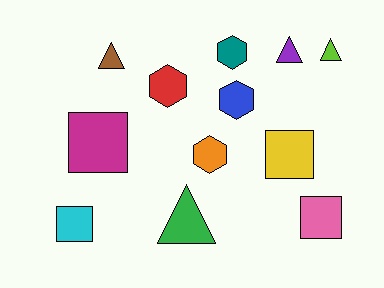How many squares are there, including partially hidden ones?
There are 4 squares.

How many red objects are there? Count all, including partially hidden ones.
There is 1 red object.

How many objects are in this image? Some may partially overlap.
There are 12 objects.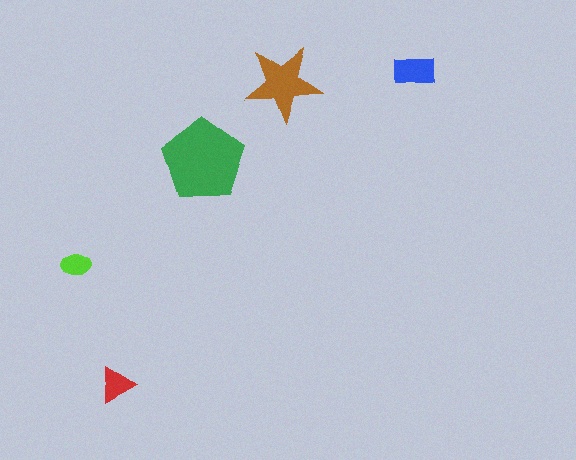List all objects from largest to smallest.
The green pentagon, the brown star, the blue rectangle, the red triangle, the lime ellipse.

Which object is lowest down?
The red triangle is bottommost.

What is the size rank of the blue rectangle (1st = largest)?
3rd.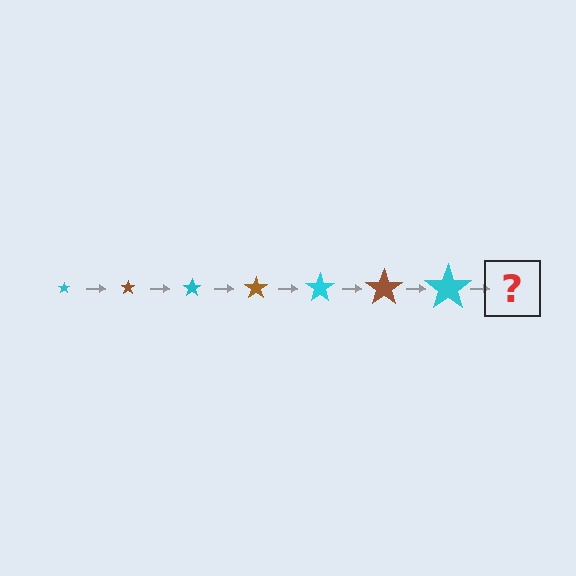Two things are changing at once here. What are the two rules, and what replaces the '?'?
The two rules are that the star grows larger each step and the color cycles through cyan and brown. The '?' should be a brown star, larger than the previous one.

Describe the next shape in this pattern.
It should be a brown star, larger than the previous one.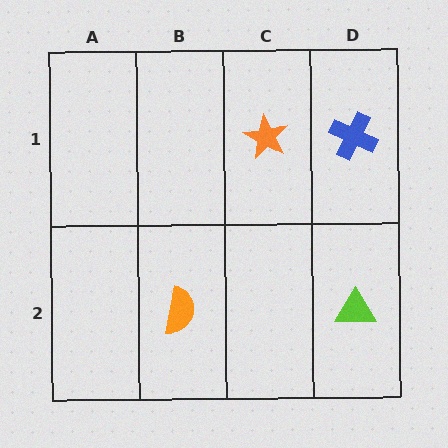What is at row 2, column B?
An orange semicircle.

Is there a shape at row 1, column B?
No, that cell is empty.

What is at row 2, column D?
A lime triangle.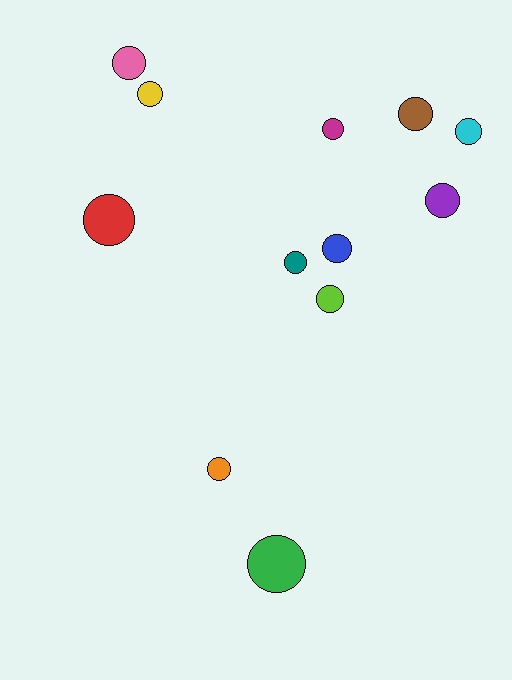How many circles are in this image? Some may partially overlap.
There are 12 circles.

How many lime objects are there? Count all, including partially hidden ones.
There is 1 lime object.